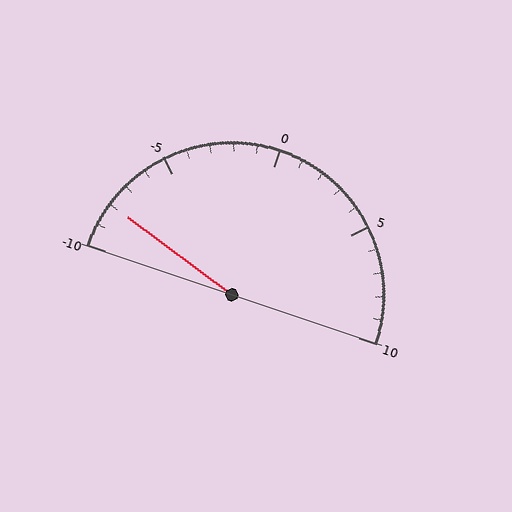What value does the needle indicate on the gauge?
The needle indicates approximately -8.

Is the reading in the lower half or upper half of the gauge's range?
The reading is in the lower half of the range (-10 to 10).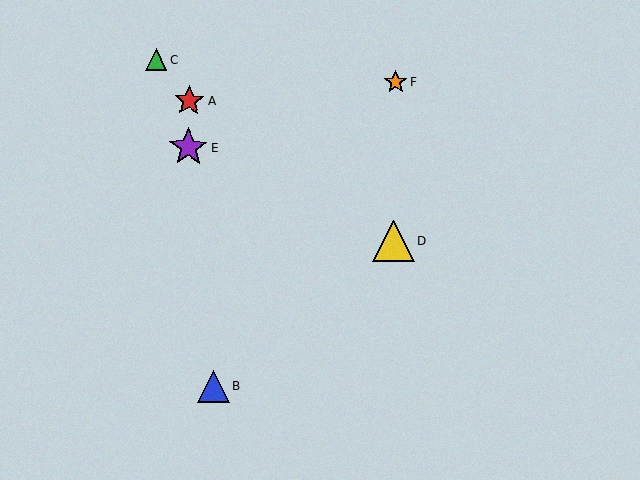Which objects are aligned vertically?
Objects D, F are aligned vertically.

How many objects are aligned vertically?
2 objects (D, F) are aligned vertically.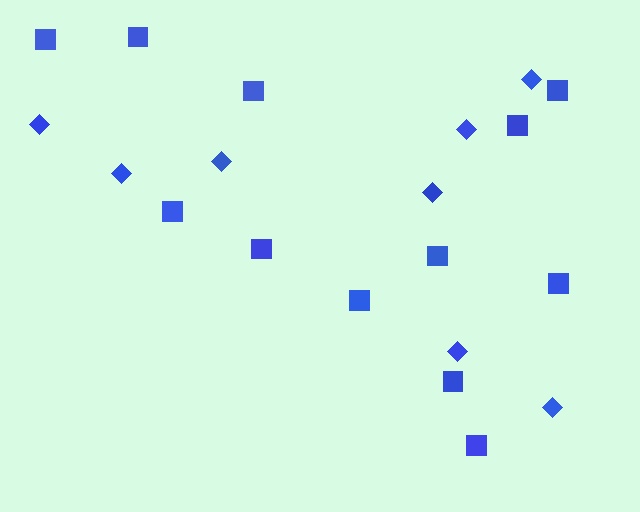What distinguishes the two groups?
There are 2 groups: one group of diamonds (8) and one group of squares (12).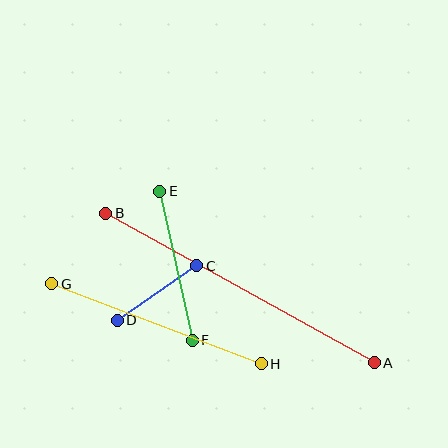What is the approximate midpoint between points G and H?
The midpoint is at approximately (156, 324) pixels.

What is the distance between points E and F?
The distance is approximately 153 pixels.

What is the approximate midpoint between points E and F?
The midpoint is at approximately (176, 266) pixels.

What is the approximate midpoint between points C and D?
The midpoint is at approximately (157, 293) pixels.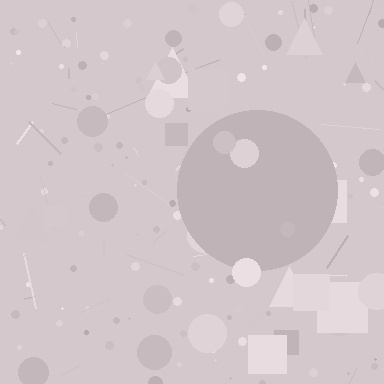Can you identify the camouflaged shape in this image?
The camouflaged shape is a circle.